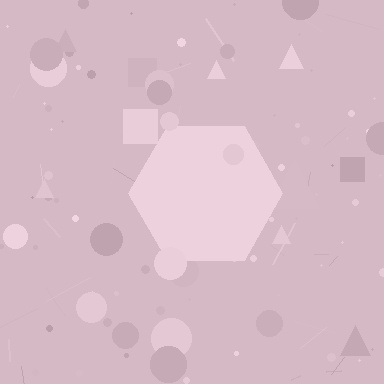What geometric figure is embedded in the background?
A hexagon is embedded in the background.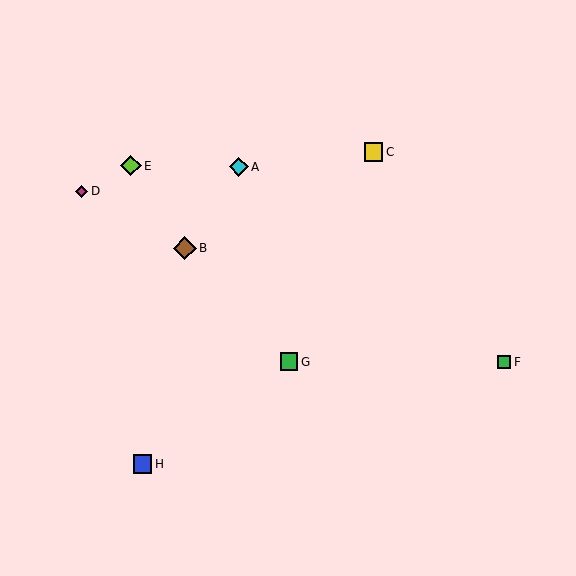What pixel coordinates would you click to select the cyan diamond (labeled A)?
Click at (239, 167) to select the cyan diamond A.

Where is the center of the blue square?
The center of the blue square is at (143, 464).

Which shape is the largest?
The brown diamond (labeled B) is the largest.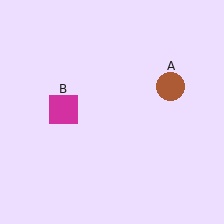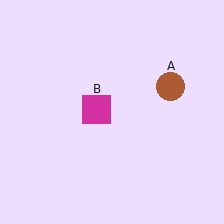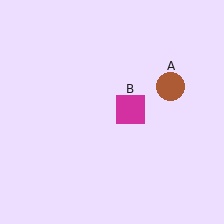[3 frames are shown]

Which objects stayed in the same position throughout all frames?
Brown circle (object A) remained stationary.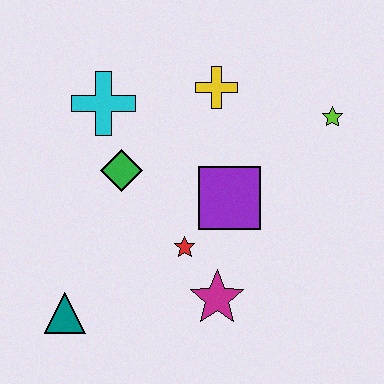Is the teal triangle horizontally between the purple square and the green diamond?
No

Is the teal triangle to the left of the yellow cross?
Yes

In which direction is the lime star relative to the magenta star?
The lime star is above the magenta star.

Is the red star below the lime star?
Yes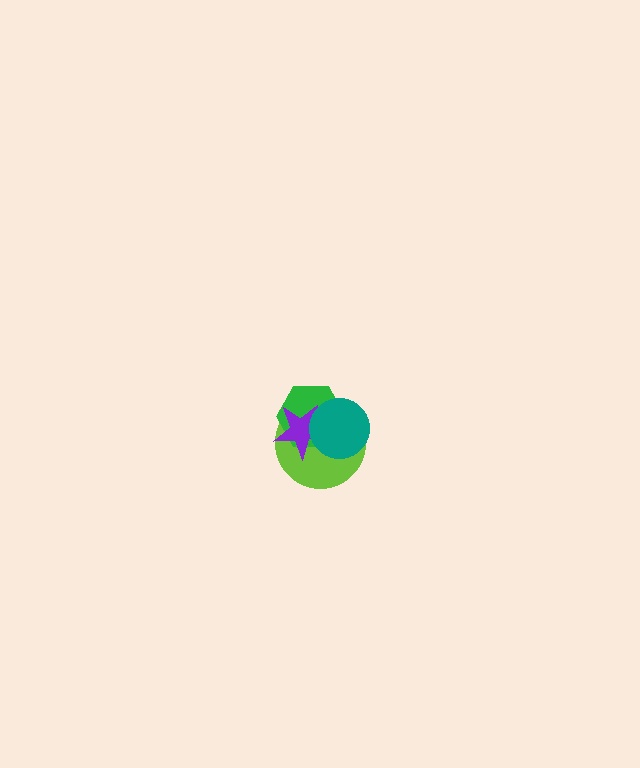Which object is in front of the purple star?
The teal circle is in front of the purple star.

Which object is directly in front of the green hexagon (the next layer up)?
The purple star is directly in front of the green hexagon.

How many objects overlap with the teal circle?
3 objects overlap with the teal circle.